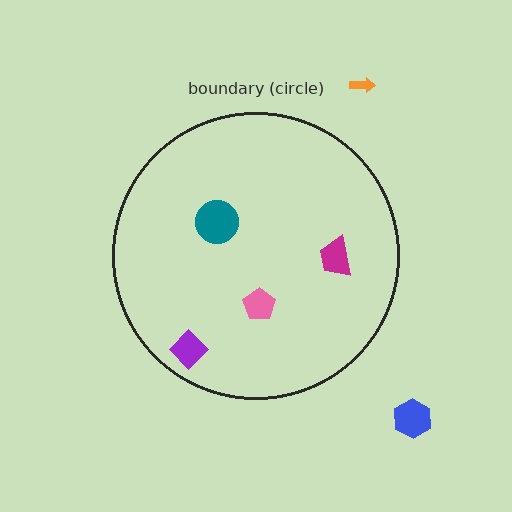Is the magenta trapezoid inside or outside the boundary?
Inside.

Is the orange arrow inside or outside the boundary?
Outside.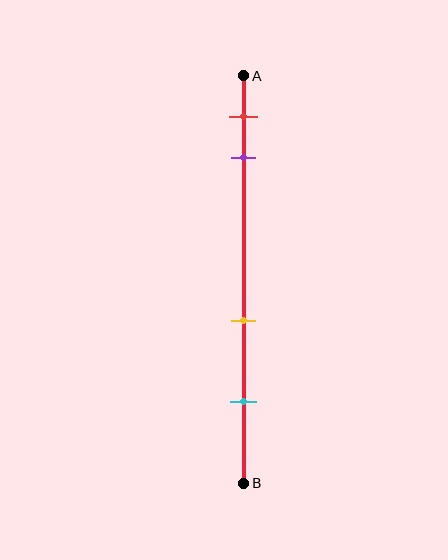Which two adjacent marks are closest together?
The red and purple marks are the closest adjacent pair.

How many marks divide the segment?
There are 4 marks dividing the segment.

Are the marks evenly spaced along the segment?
No, the marks are not evenly spaced.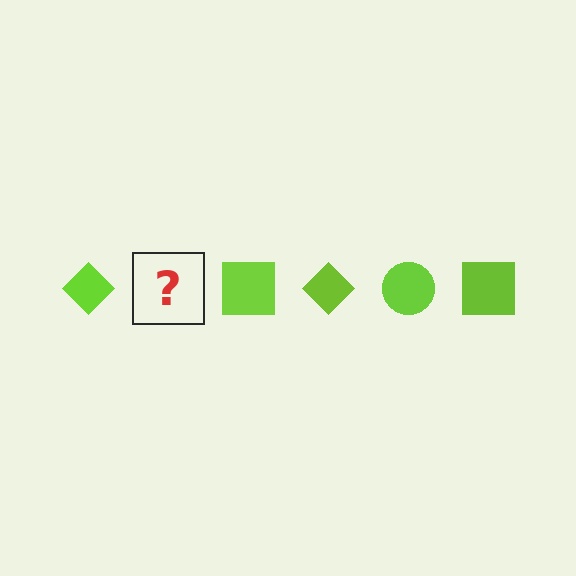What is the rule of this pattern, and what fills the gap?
The rule is that the pattern cycles through diamond, circle, square shapes in lime. The gap should be filled with a lime circle.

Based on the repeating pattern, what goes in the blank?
The blank should be a lime circle.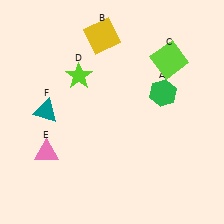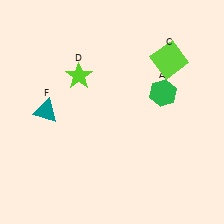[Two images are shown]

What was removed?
The pink triangle (E), the yellow square (B) were removed in Image 2.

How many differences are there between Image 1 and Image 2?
There are 2 differences between the two images.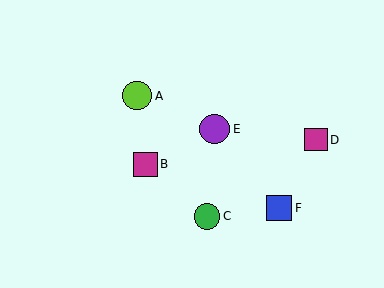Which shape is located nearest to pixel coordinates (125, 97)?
The lime circle (labeled A) at (137, 96) is nearest to that location.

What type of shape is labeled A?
Shape A is a lime circle.